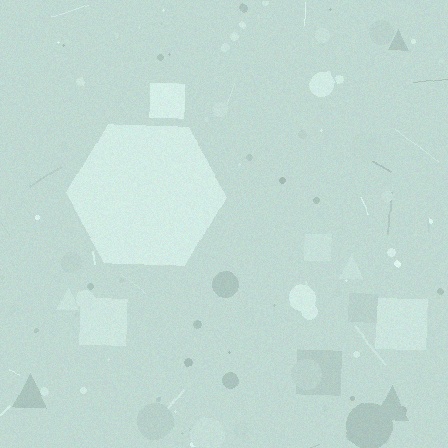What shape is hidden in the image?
A hexagon is hidden in the image.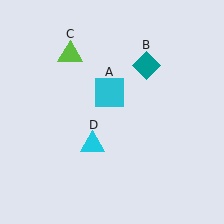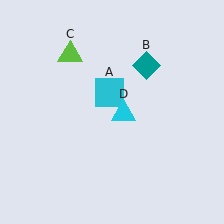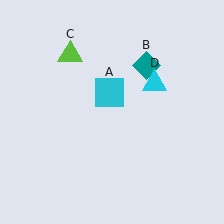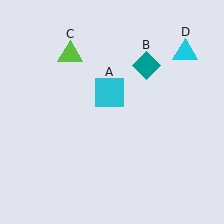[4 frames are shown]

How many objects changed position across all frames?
1 object changed position: cyan triangle (object D).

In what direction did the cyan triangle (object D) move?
The cyan triangle (object D) moved up and to the right.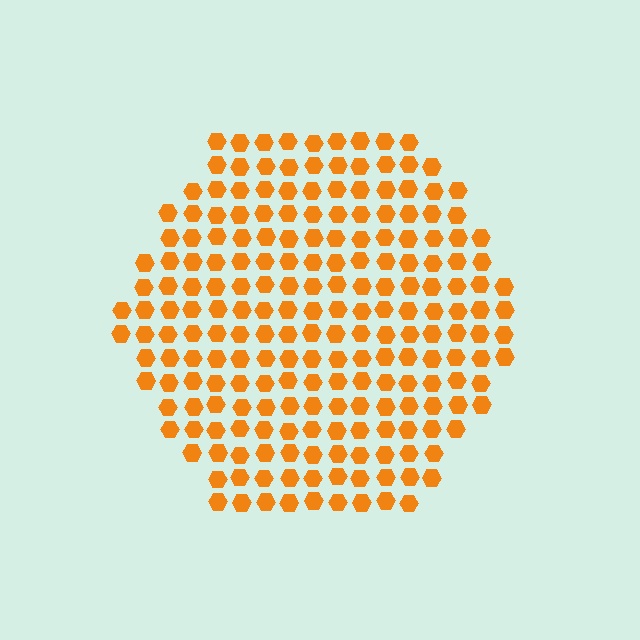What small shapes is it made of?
It is made of small hexagons.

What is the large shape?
The large shape is a hexagon.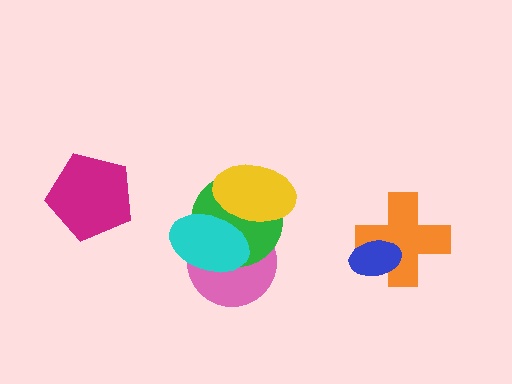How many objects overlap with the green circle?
3 objects overlap with the green circle.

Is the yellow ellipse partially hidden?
No, no other shape covers it.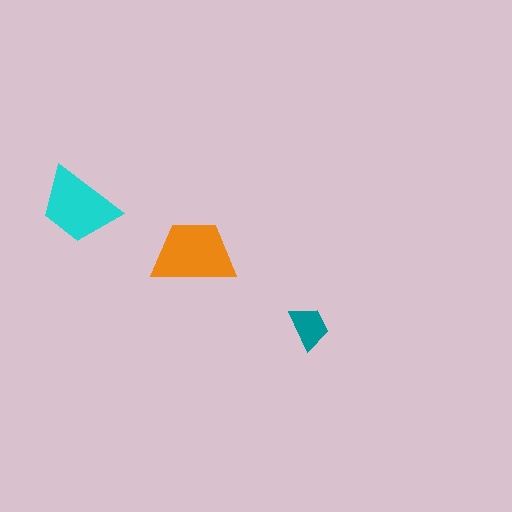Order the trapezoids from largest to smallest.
the orange one, the cyan one, the teal one.